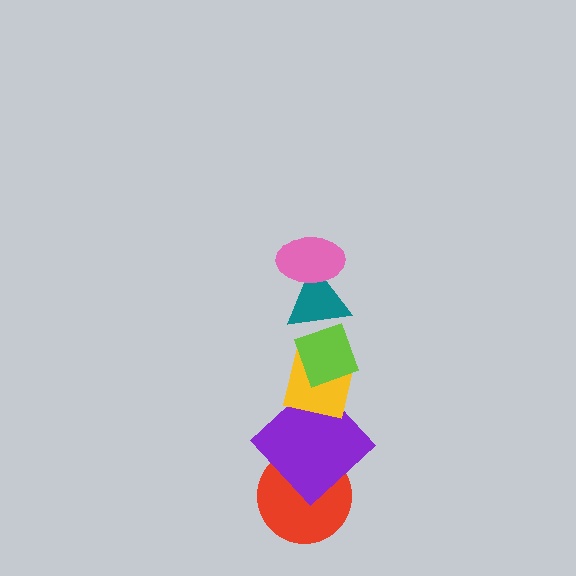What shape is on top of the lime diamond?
The teal triangle is on top of the lime diamond.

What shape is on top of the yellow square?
The lime diamond is on top of the yellow square.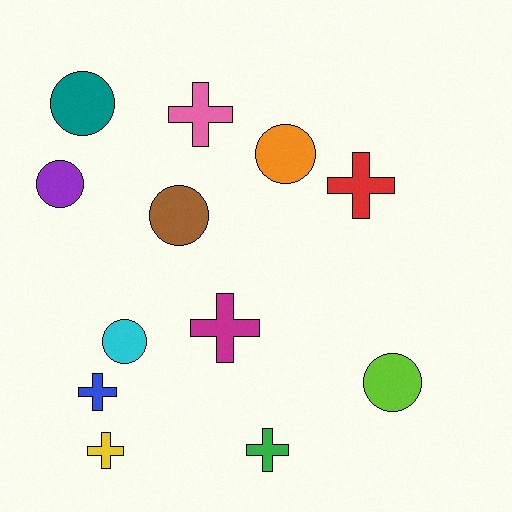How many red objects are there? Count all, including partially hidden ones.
There is 1 red object.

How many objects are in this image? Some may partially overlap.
There are 12 objects.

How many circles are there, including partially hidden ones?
There are 6 circles.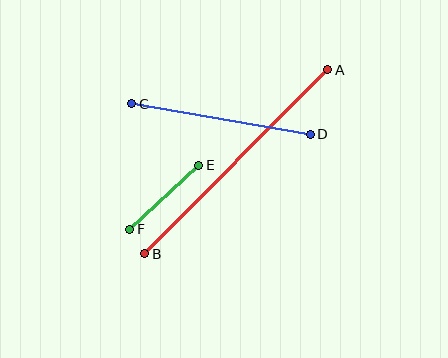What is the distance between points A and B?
The distance is approximately 260 pixels.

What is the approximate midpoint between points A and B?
The midpoint is at approximately (236, 162) pixels.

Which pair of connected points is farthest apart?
Points A and B are farthest apart.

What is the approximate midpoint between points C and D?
The midpoint is at approximately (221, 119) pixels.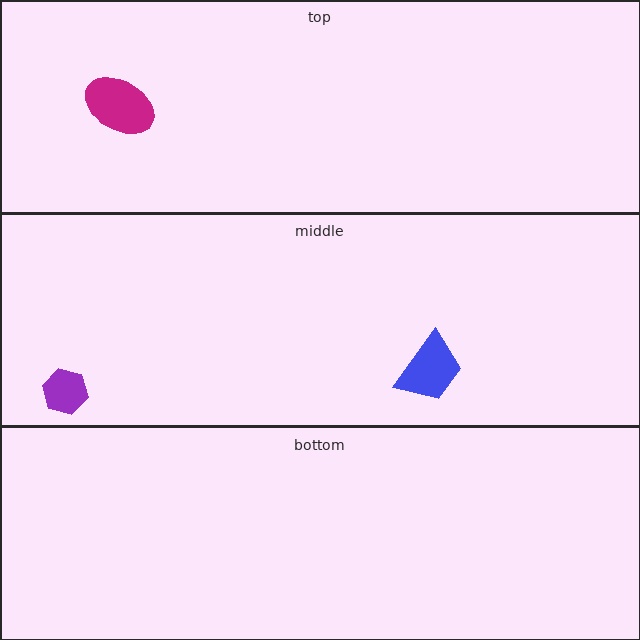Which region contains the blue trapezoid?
The middle region.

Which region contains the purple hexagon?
The middle region.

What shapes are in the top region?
The magenta ellipse.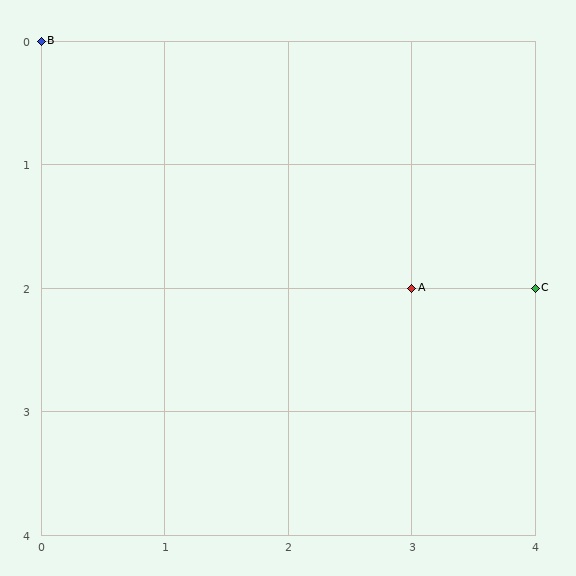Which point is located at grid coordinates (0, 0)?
Point B is at (0, 0).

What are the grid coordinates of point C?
Point C is at grid coordinates (4, 2).